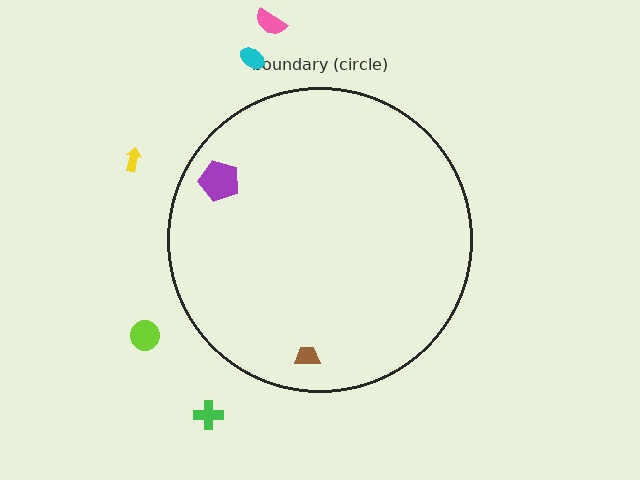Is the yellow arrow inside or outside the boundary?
Outside.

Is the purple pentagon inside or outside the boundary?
Inside.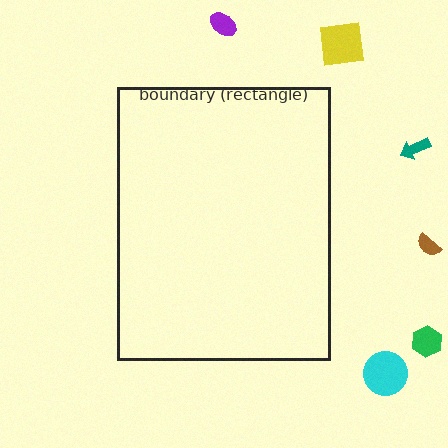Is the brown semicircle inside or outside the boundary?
Outside.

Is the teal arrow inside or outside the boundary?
Outside.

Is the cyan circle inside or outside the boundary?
Outside.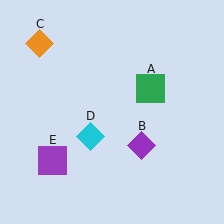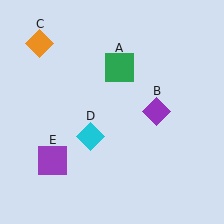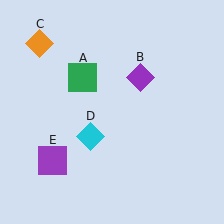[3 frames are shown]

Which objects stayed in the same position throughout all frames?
Orange diamond (object C) and cyan diamond (object D) and purple square (object E) remained stationary.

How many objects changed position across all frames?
2 objects changed position: green square (object A), purple diamond (object B).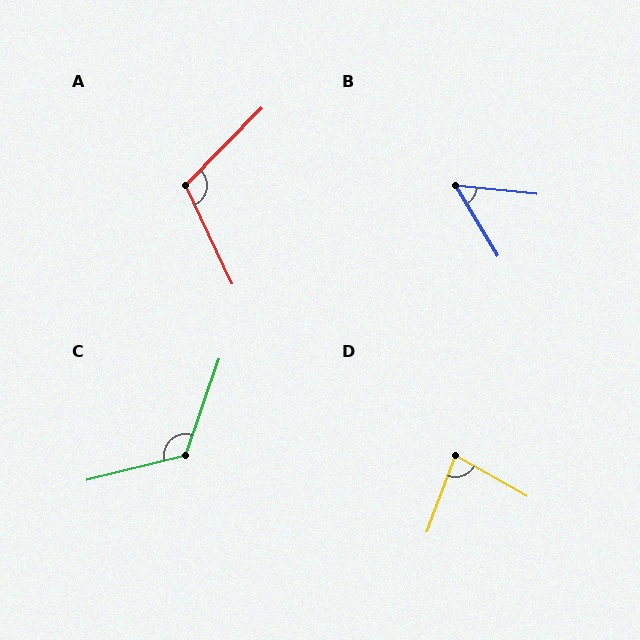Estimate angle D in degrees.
Approximately 81 degrees.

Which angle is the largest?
C, at approximately 123 degrees.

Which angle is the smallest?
B, at approximately 53 degrees.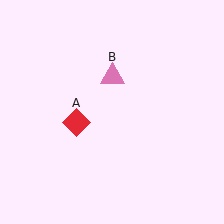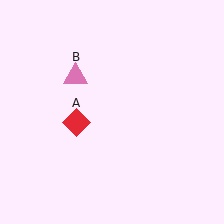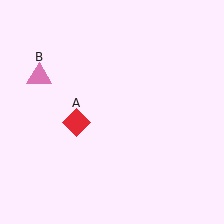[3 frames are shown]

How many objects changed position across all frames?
1 object changed position: pink triangle (object B).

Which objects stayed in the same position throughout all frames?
Red diamond (object A) remained stationary.